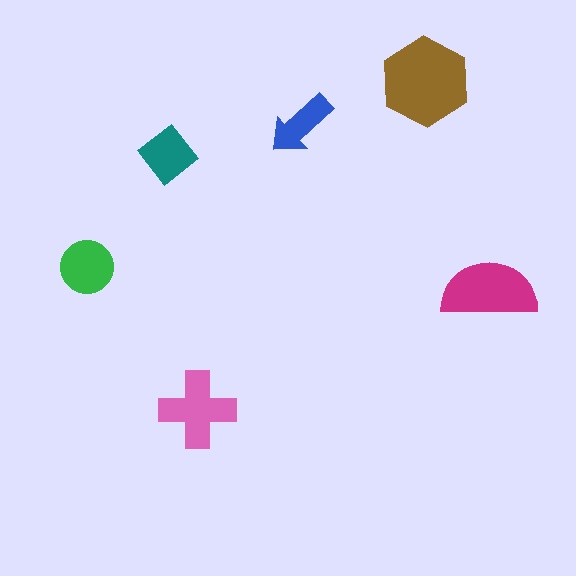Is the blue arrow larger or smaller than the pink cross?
Smaller.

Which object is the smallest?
The blue arrow.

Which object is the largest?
The brown hexagon.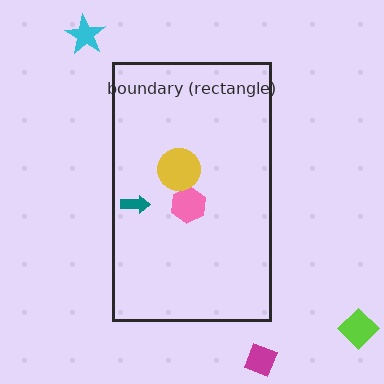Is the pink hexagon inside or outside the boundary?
Inside.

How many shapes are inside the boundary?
3 inside, 3 outside.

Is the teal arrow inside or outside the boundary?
Inside.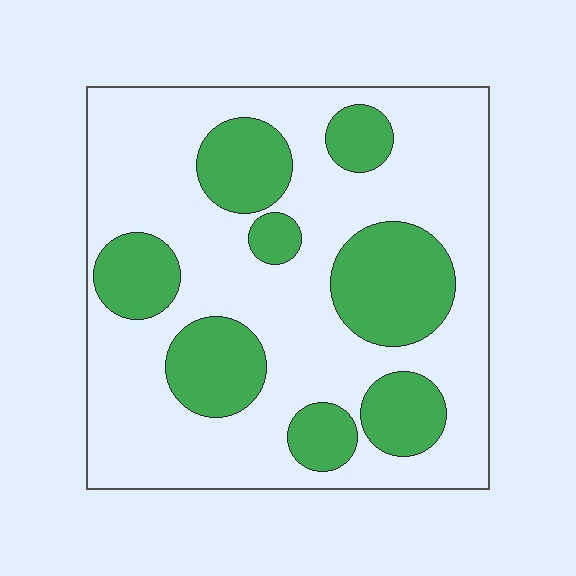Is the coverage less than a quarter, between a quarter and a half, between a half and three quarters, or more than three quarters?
Between a quarter and a half.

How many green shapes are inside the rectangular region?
8.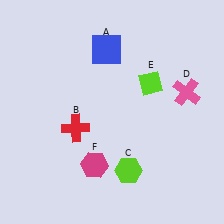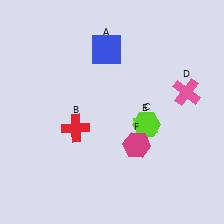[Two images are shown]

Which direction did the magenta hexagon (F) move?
The magenta hexagon (F) moved right.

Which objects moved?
The objects that moved are: the lime hexagon (C), the lime diamond (E), the magenta hexagon (F).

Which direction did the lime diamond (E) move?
The lime diamond (E) moved down.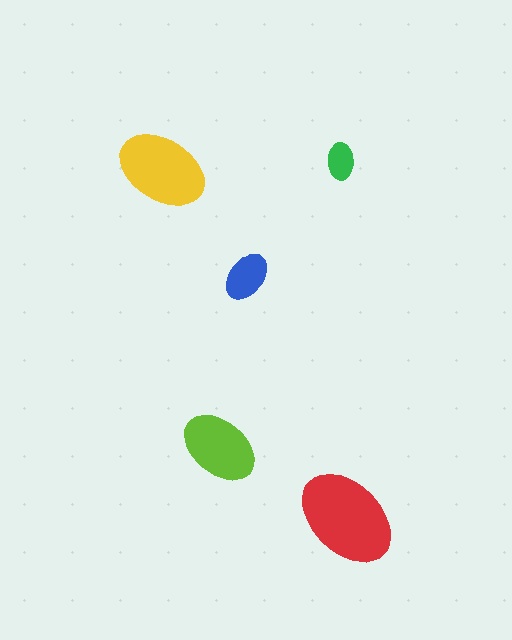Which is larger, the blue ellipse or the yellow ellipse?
The yellow one.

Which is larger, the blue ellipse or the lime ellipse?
The lime one.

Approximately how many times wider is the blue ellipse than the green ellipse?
About 1.5 times wider.